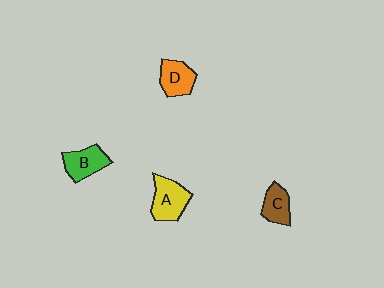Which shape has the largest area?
Shape A (yellow).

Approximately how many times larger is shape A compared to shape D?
Approximately 1.2 times.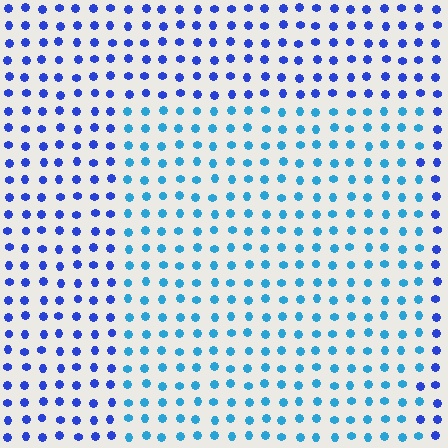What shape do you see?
I see a rectangle.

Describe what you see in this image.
The image is filled with small blue elements in a uniform arrangement. A rectangle-shaped region is visible where the elements are tinted to a slightly different hue, forming a subtle color boundary.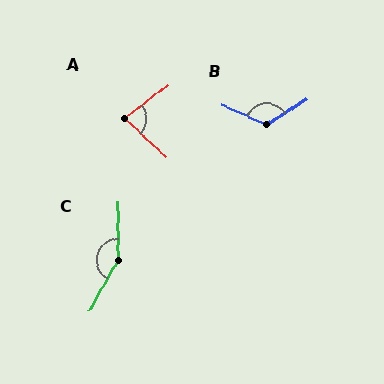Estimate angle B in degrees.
Approximately 125 degrees.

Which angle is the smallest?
A, at approximately 80 degrees.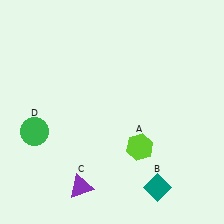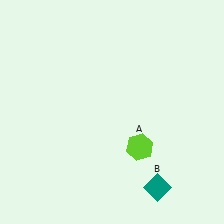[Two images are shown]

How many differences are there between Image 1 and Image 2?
There are 2 differences between the two images.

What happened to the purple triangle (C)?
The purple triangle (C) was removed in Image 2. It was in the bottom-left area of Image 1.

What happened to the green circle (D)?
The green circle (D) was removed in Image 2. It was in the bottom-left area of Image 1.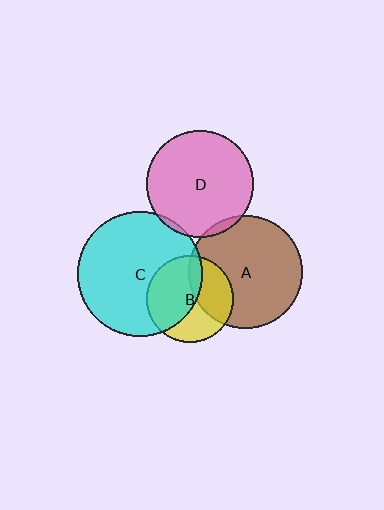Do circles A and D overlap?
Yes.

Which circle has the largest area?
Circle C (cyan).